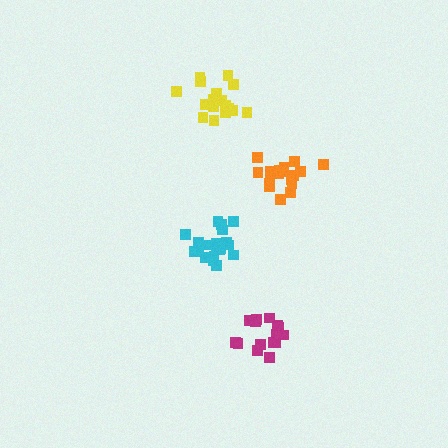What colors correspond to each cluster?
The clusters are colored: magenta, yellow, orange, cyan.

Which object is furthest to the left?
The cyan cluster is leftmost.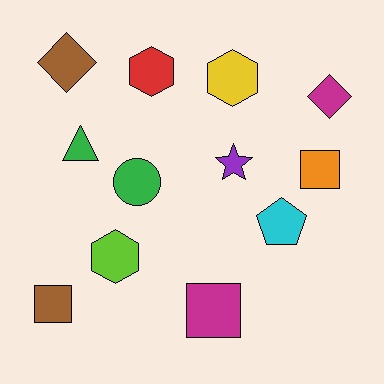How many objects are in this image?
There are 12 objects.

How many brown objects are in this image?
There are 2 brown objects.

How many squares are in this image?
There are 3 squares.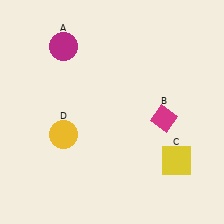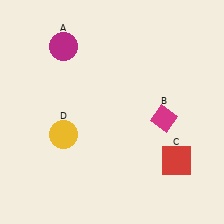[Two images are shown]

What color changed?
The square (C) changed from yellow in Image 1 to red in Image 2.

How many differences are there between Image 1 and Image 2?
There is 1 difference between the two images.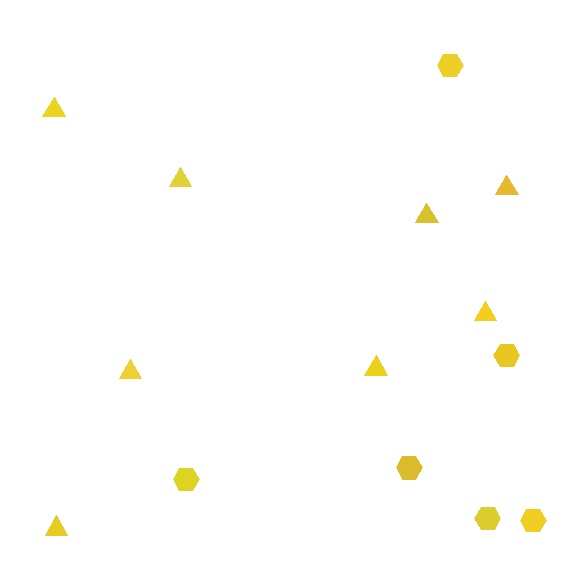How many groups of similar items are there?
There are 2 groups: one group of triangles (8) and one group of hexagons (6).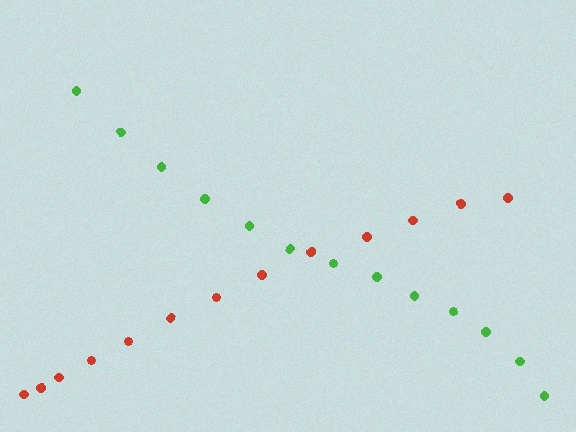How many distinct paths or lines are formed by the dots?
There are 2 distinct paths.